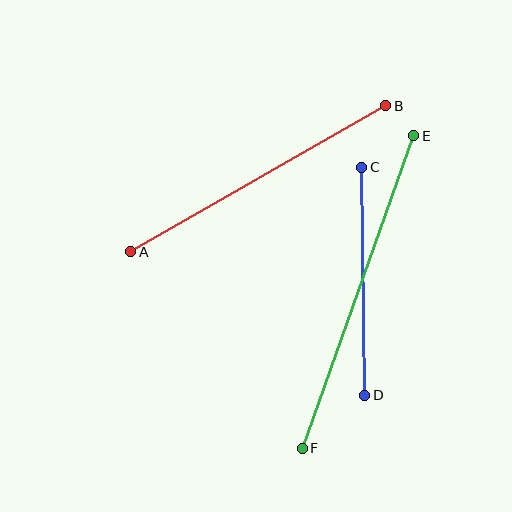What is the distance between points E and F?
The distance is approximately 332 pixels.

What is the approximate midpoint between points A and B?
The midpoint is at approximately (258, 179) pixels.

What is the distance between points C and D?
The distance is approximately 228 pixels.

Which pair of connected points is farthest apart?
Points E and F are farthest apart.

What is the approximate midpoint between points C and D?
The midpoint is at approximately (363, 281) pixels.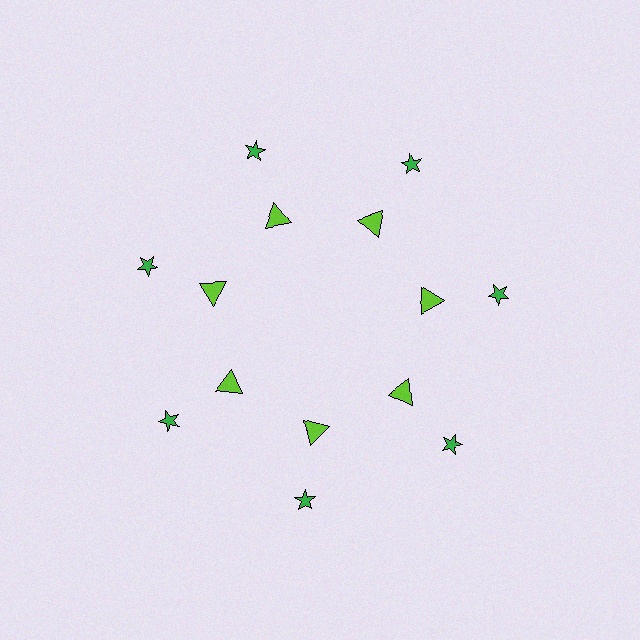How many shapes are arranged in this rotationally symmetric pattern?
There are 14 shapes, arranged in 7 groups of 2.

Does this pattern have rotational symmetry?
Yes, this pattern has 7-fold rotational symmetry. It looks the same after rotating 51 degrees around the center.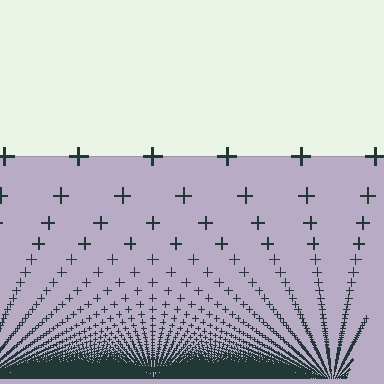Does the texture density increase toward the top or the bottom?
Density increases toward the bottom.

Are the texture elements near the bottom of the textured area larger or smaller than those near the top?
Smaller. The gradient is inverted — elements near the bottom are smaller and denser.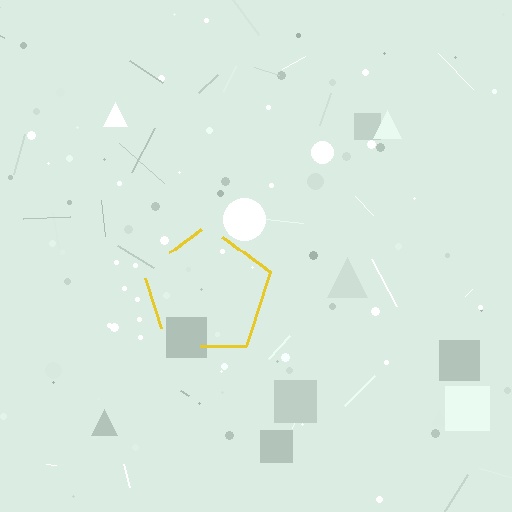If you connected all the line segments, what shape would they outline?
They would outline a pentagon.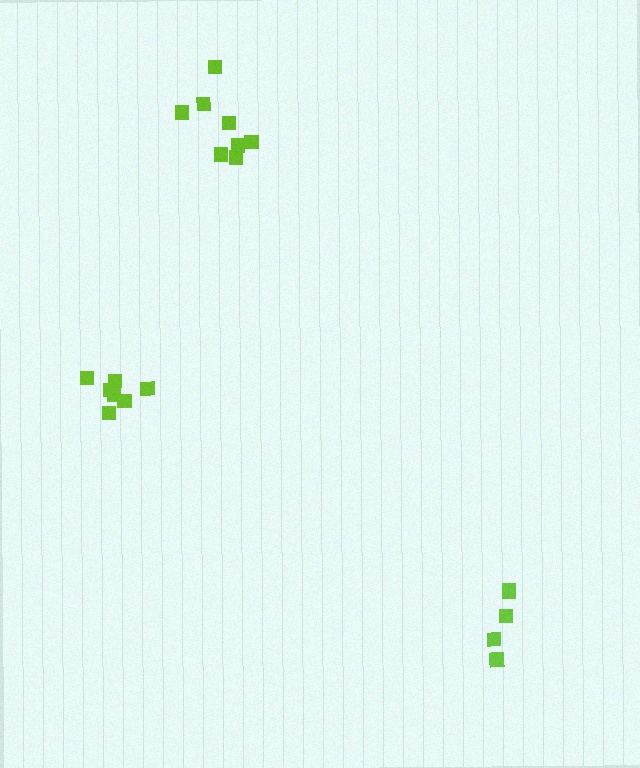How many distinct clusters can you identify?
There are 3 distinct clusters.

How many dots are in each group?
Group 1: 7 dots, Group 2: 8 dots, Group 3: 5 dots (20 total).